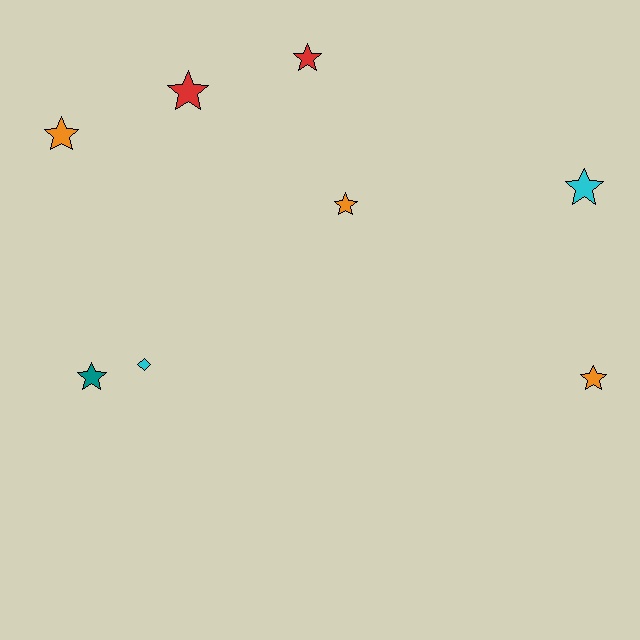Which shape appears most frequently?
Star, with 7 objects.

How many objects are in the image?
There are 8 objects.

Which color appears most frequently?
Orange, with 3 objects.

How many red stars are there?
There are 2 red stars.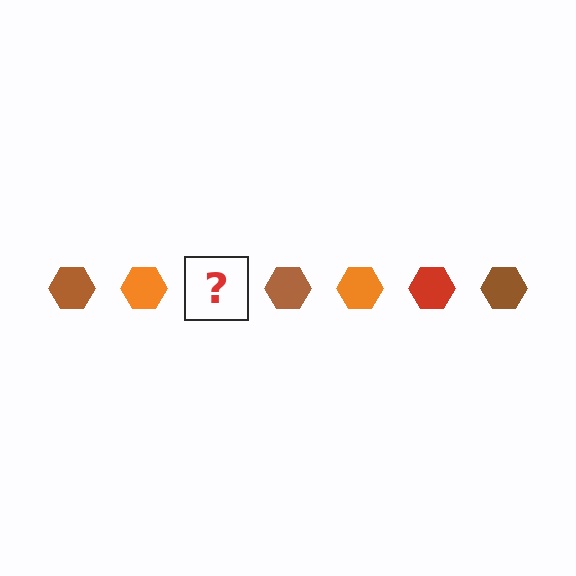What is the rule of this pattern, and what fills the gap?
The rule is that the pattern cycles through brown, orange, red hexagons. The gap should be filled with a red hexagon.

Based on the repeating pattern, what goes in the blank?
The blank should be a red hexagon.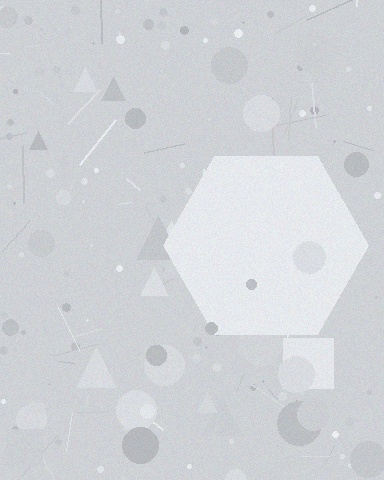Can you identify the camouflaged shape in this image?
The camouflaged shape is a hexagon.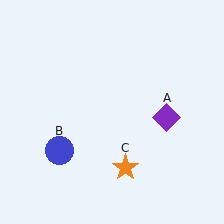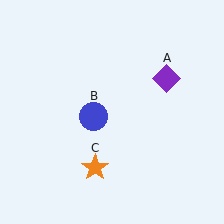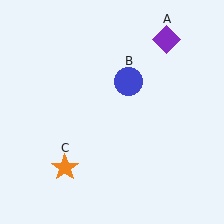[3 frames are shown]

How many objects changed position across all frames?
3 objects changed position: purple diamond (object A), blue circle (object B), orange star (object C).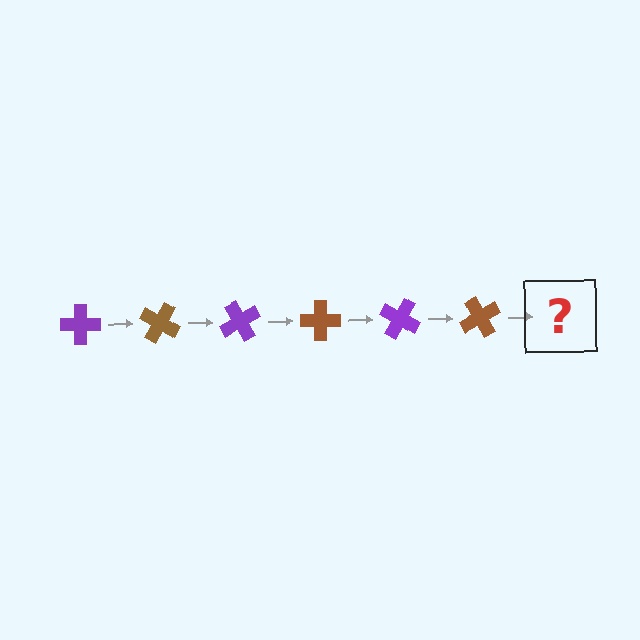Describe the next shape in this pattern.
It should be a purple cross, rotated 180 degrees from the start.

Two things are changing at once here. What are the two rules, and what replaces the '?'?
The two rules are that it rotates 30 degrees each step and the color cycles through purple and brown. The '?' should be a purple cross, rotated 180 degrees from the start.